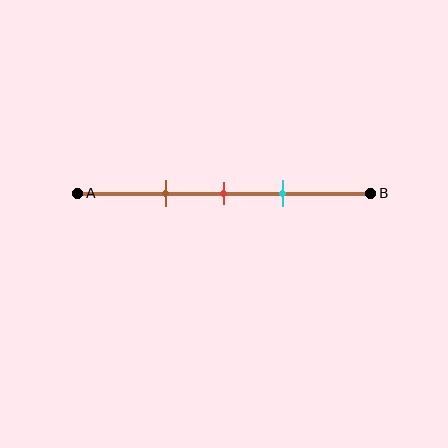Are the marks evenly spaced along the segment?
Yes, the marks are approximately evenly spaced.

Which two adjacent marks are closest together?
The red and cyan marks are the closest adjacent pair.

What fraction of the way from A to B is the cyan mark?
The cyan mark is approximately 70% (0.7) of the way from A to B.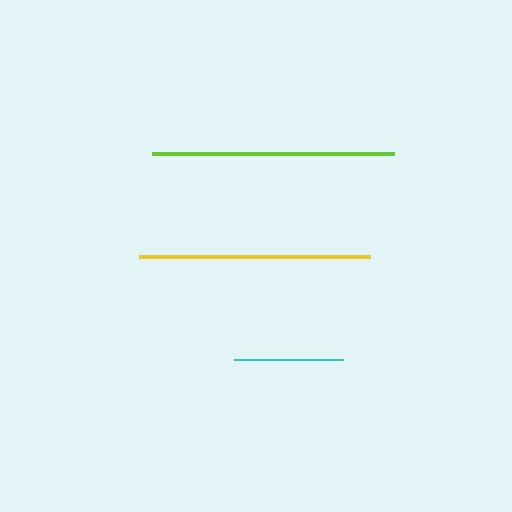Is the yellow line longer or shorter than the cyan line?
The yellow line is longer than the cyan line.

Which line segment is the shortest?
The cyan line is the shortest at approximately 109 pixels.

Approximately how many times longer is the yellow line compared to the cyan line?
The yellow line is approximately 2.1 times the length of the cyan line.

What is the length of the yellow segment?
The yellow segment is approximately 231 pixels long.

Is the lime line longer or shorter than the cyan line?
The lime line is longer than the cyan line.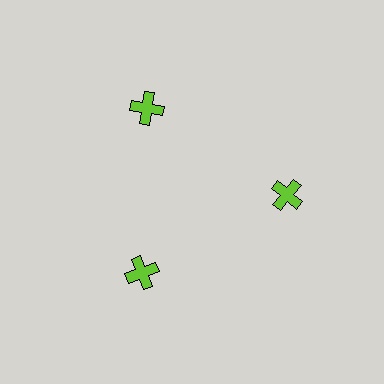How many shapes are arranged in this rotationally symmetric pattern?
There are 3 shapes, arranged in 3 groups of 1.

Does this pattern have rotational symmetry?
Yes, this pattern has 3-fold rotational symmetry. It looks the same after rotating 120 degrees around the center.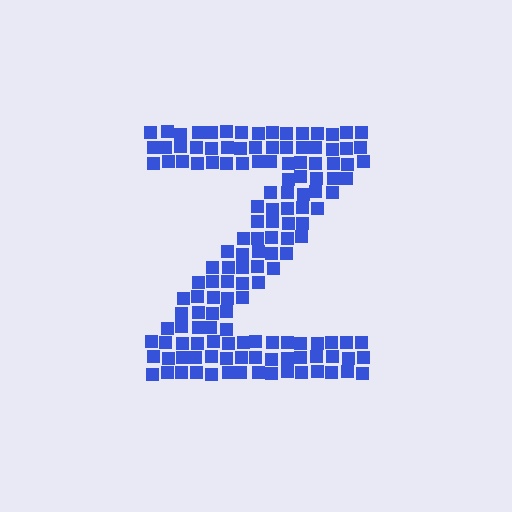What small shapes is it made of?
It is made of small squares.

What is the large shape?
The large shape is the letter Z.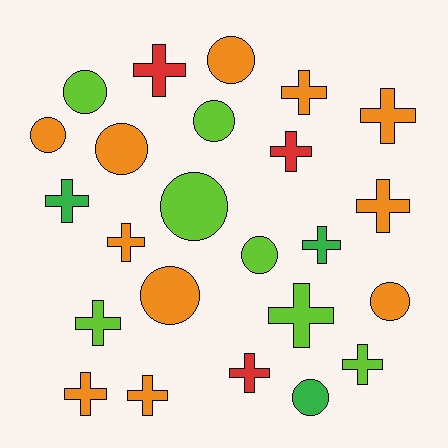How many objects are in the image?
There are 24 objects.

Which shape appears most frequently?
Cross, with 14 objects.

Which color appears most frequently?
Orange, with 11 objects.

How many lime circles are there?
There are 4 lime circles.